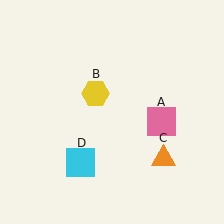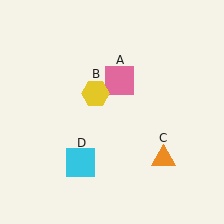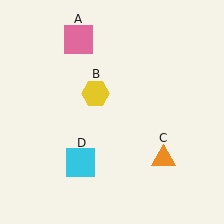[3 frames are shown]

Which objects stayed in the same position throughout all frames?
Yellow hexagon (object B) and orange triangle (object C) and cyan square (object D) remained stationary.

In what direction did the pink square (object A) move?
The pink square (object A) moved up and to the left.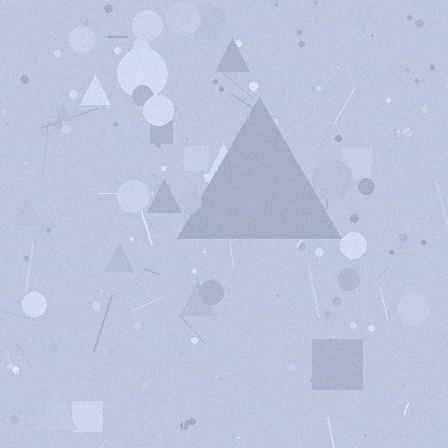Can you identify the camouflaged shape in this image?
The camouflaged shape is a triangle.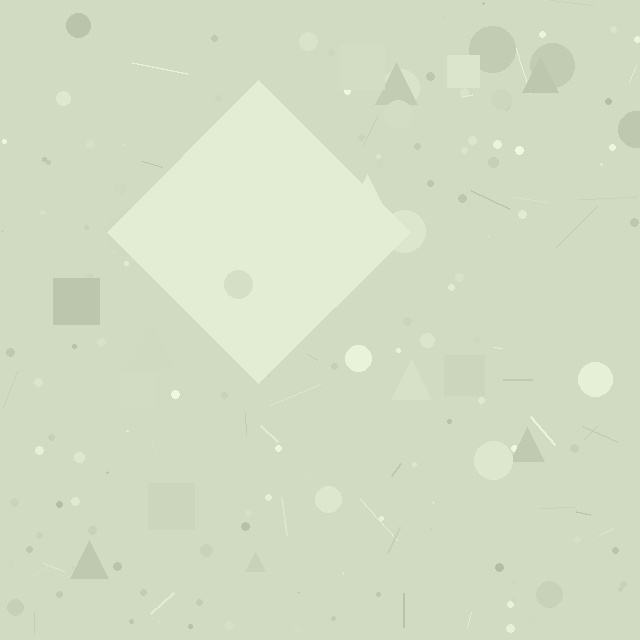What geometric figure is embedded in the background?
A diamond is embedded in the background.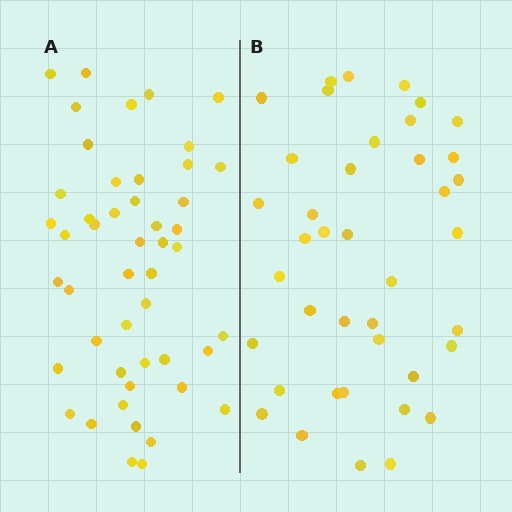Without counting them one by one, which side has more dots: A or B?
Region A (the left region) has more dots.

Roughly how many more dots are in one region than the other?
Region A has roughly 8 or so more dots than region B.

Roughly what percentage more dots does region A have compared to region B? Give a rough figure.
About 20% more.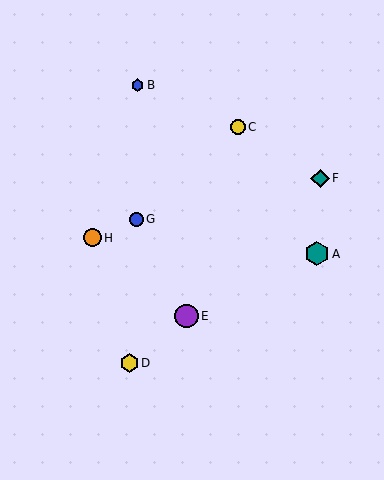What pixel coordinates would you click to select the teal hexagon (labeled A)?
Click at (317, 254) to select the teal hexagon A.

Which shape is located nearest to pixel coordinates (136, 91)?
The blue hexagon (labeled B) at (138, 85) is nearest to that location.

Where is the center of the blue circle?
The center of the blue circle is at (137, 219).